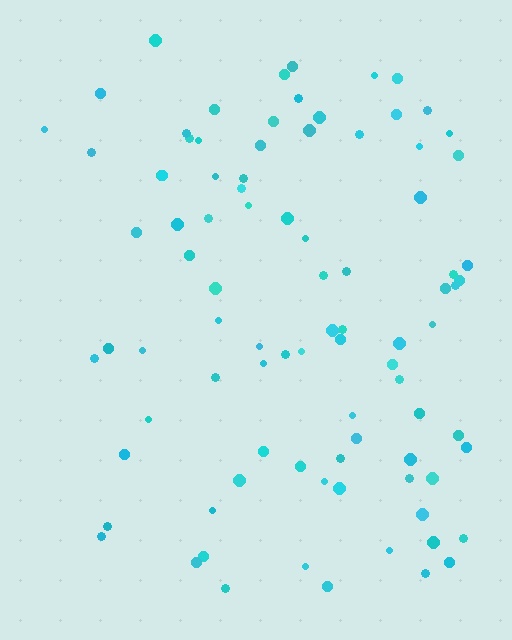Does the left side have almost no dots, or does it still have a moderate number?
Still a moderate number, just noticeably fewer than the right.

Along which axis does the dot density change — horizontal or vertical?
Horizontal.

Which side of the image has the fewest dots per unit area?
The left.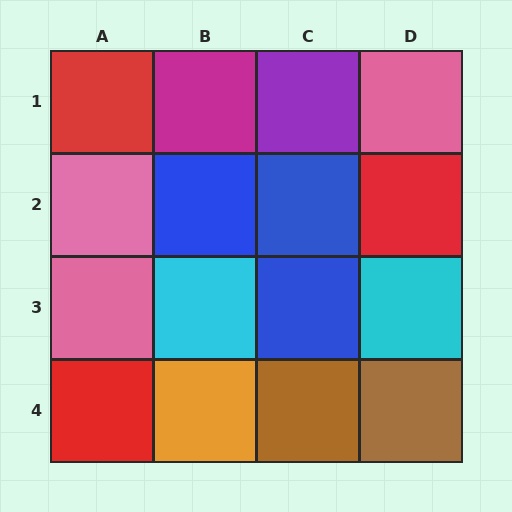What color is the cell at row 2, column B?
Blue.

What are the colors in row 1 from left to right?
Red, magenta, purple, pink.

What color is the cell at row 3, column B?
Cyan.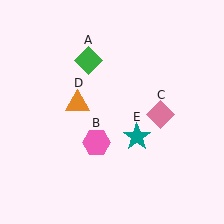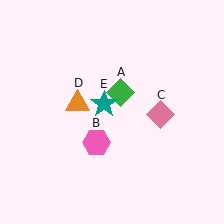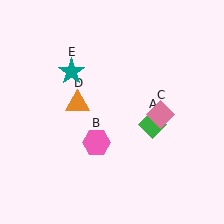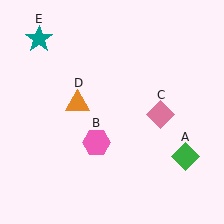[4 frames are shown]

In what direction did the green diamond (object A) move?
The green diamond (object A) moved down and to the right.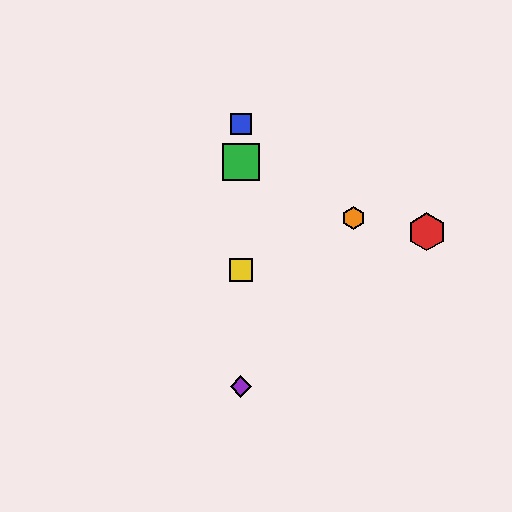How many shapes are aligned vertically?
4 shapes (the blue square, the green square, the yellow square, the purple diamond) are aligned vertically.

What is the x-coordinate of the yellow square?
The yellow square is at x≈241.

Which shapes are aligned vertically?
The blue square, the green square, the yellow square, the purple diamond are aligned vertically.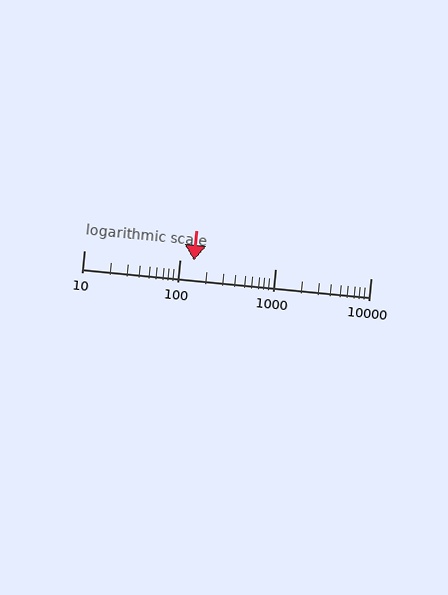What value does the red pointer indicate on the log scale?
The pointer indicates approximately 140.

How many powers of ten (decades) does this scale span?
The scale spans 3 decades, from 10 to 10000.